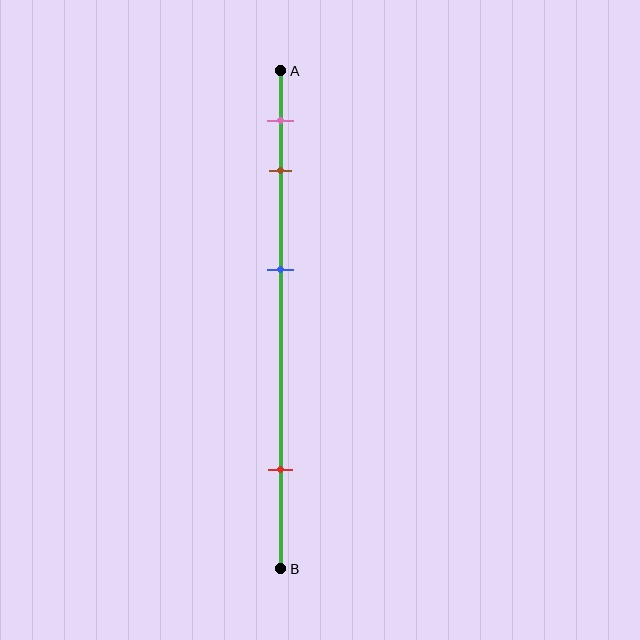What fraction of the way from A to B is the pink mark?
The pink mark is approximately 10% (0.1) of the way from A to B.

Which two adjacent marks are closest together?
The pink and brown marks are the closest adjacent pair.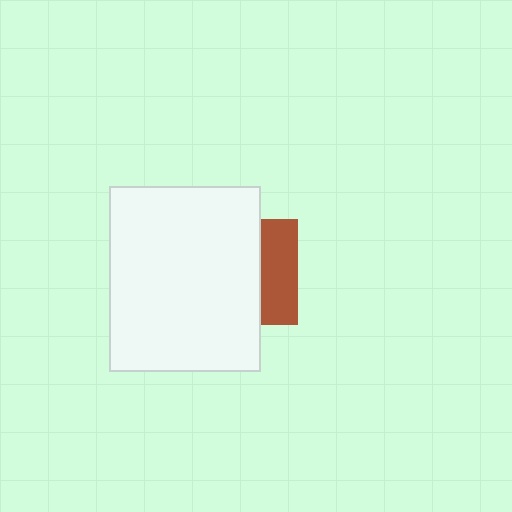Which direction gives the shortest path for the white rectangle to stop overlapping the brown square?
Moving left gives the shortest separation.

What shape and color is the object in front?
The object in front is a white rectangle.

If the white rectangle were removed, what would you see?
You would see the complete brown square.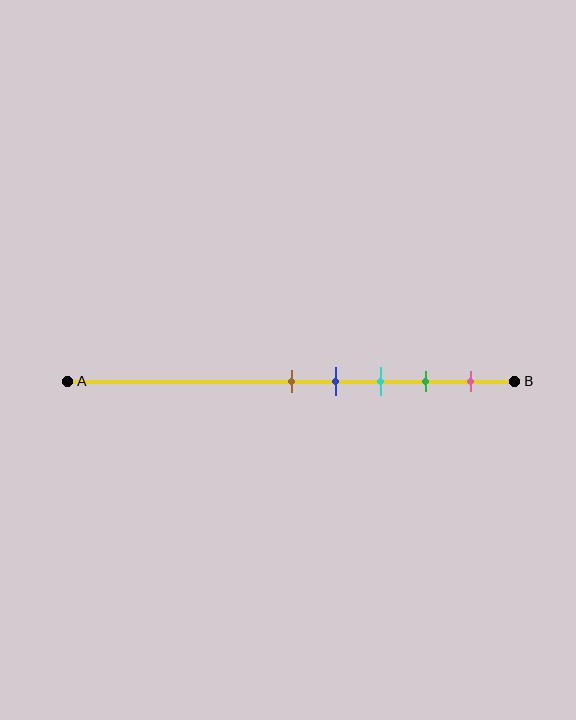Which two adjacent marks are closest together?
The brown and blue marks are the closest adjacent pair.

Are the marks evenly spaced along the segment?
Yes, the marks are approximately evenly spaced.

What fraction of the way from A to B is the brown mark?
The brown mark is approximately 50% (0.5) of the way from A to B.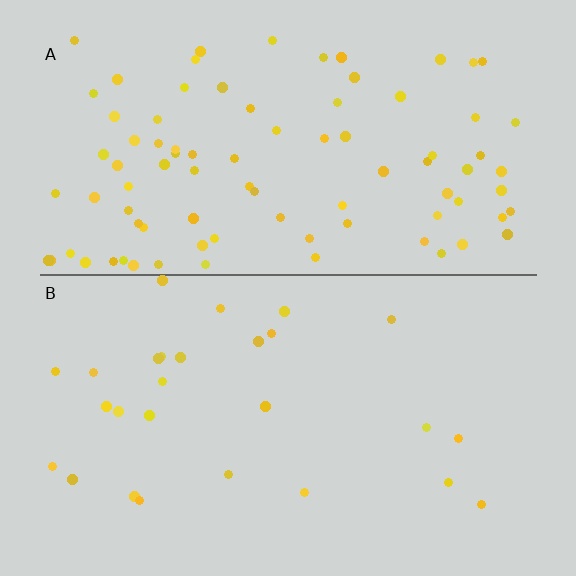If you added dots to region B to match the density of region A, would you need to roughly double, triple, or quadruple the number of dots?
Approximately triple.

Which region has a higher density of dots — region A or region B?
A (the top).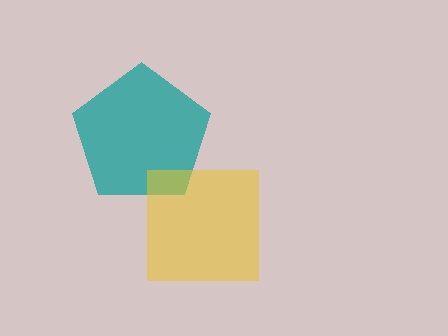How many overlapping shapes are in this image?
There are 2 overlapping shapes in the image.